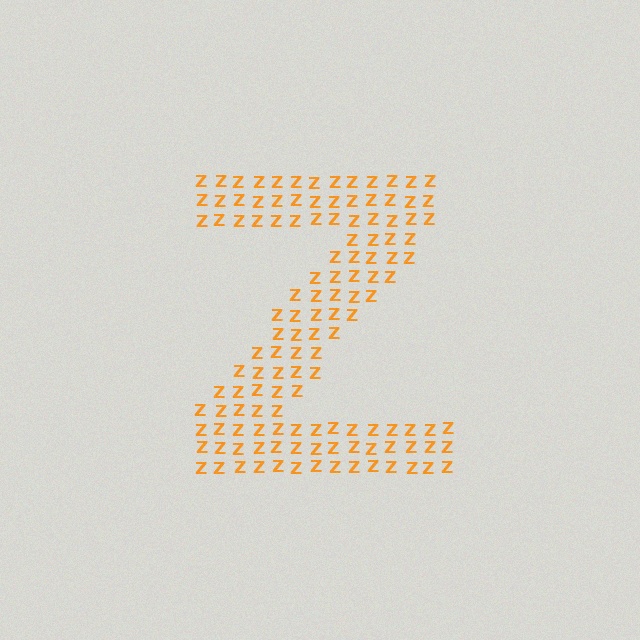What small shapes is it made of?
It is made of small letter Z's.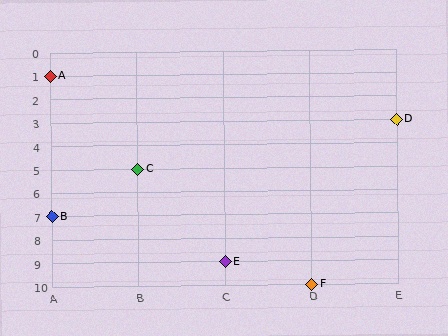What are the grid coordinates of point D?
Point D is at grid coordinates (E, 3).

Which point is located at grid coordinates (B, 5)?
Point C is at (B, 5).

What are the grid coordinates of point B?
Point B is at grid coordinates (A, 7).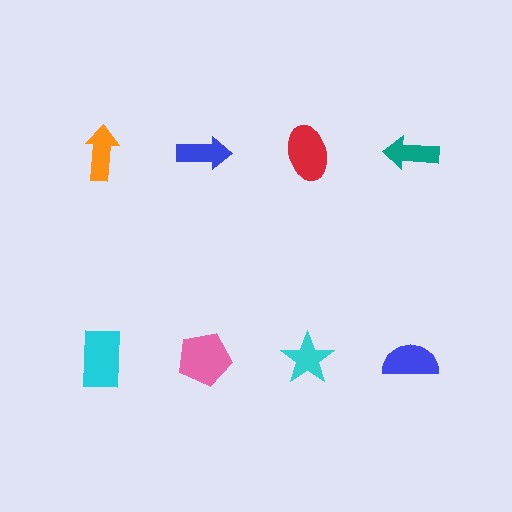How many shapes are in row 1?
4 shapes.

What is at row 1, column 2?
A blue arrow.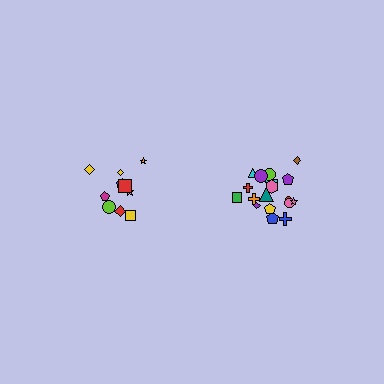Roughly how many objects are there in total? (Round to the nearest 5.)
Roughly 30 objects in total.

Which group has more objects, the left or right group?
The right group.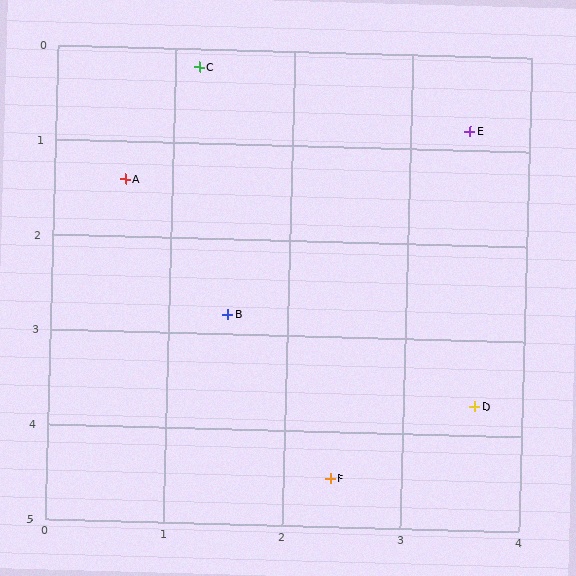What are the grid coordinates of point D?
Point D is at approximately (3.6, 3.7).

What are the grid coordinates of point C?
Point C is at approximately (1.2, 0.2).